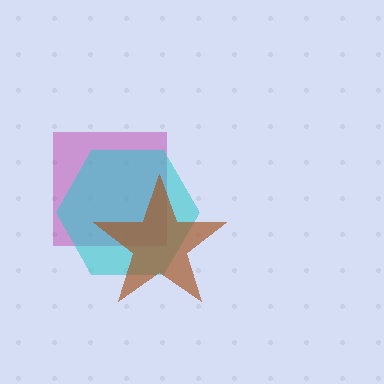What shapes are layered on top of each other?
The layered shapes are: a magenta square, a cyan hexagon, a brown star.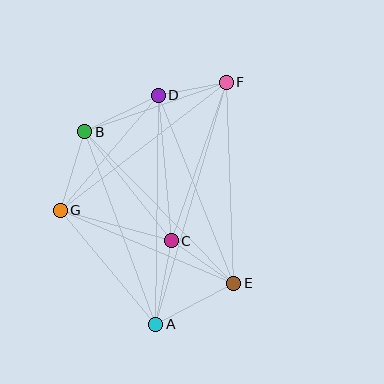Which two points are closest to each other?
Points D and F are closest to each other.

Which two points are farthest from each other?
Points A and F are farthest from each other.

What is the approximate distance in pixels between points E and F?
The distance between E and F is approximately 201 pixels.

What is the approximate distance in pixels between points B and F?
The distance between B and F is approximately 150 pixels.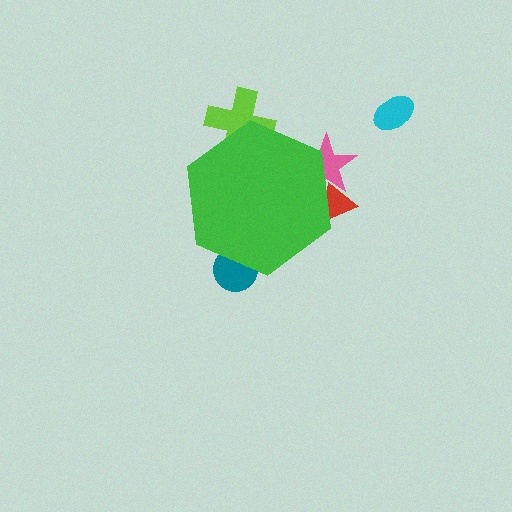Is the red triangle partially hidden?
Yes, the red triangle is partially hidden behind the green hexagon.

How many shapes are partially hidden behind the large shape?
4 shapes are partially hidden.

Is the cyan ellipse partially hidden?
No, the cyan ellipse is fully visible.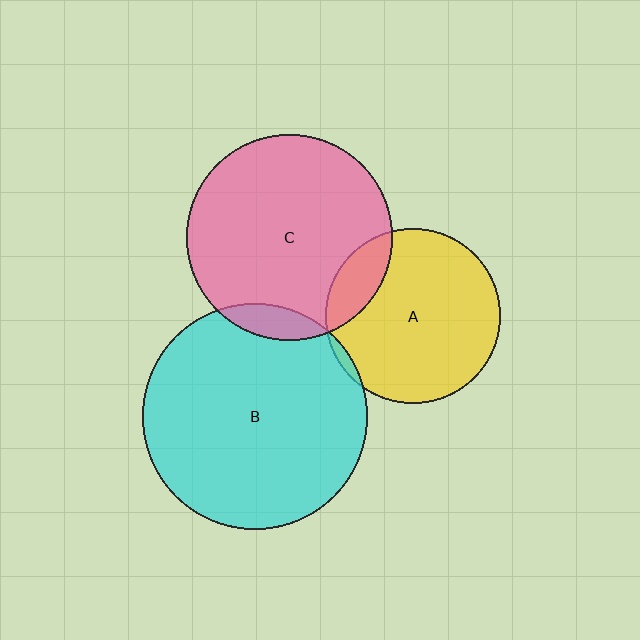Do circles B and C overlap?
Yes.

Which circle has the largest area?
Circle B (cyan).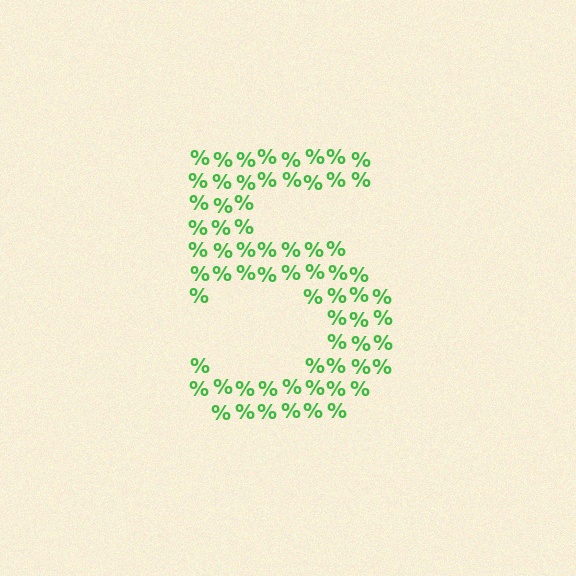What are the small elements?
The small elements are percent signs.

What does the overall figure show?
The overall figure shows the digit 5.